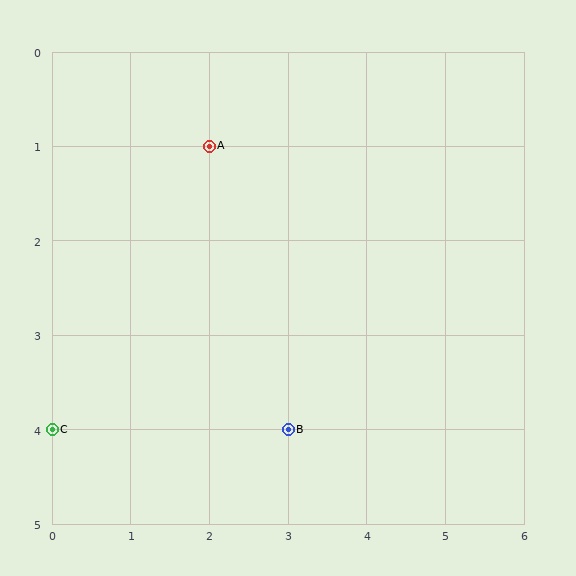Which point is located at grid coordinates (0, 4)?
Point C is at (0, 4).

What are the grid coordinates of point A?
Point A is at grid coordinates (2, 1).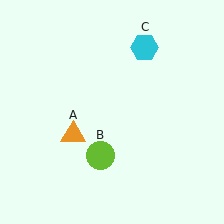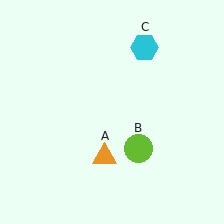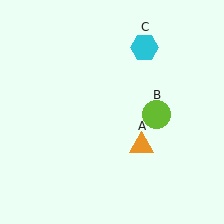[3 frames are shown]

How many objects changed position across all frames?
2 objects changed position: orange triangle (object A), lime circle (object B).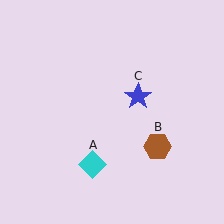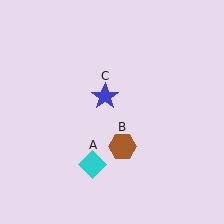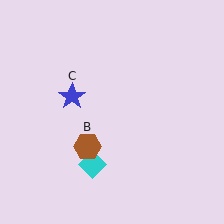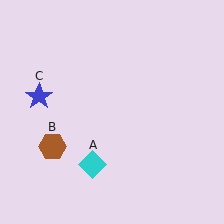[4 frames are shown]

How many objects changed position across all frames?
2 objects changed position: brown hexagon (object B), blue star (object C).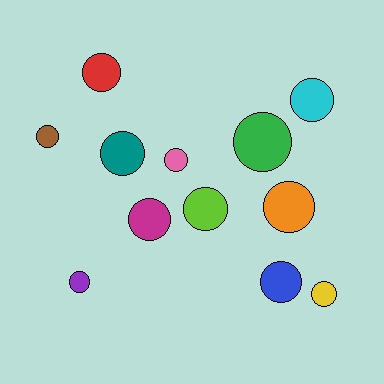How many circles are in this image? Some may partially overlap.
There are 12 circles.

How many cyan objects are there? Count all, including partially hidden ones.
There is 1 cyan object.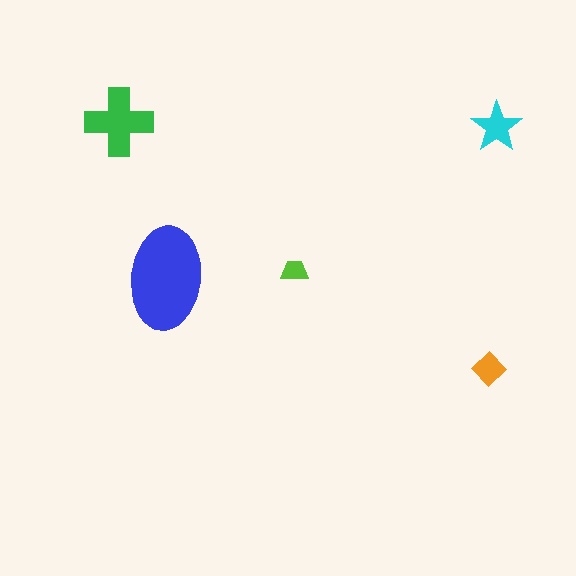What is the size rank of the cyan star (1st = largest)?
3rd.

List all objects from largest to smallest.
The blue ellipse, the green cross, the cyan star, the orange diamond, the lime trapezoid.